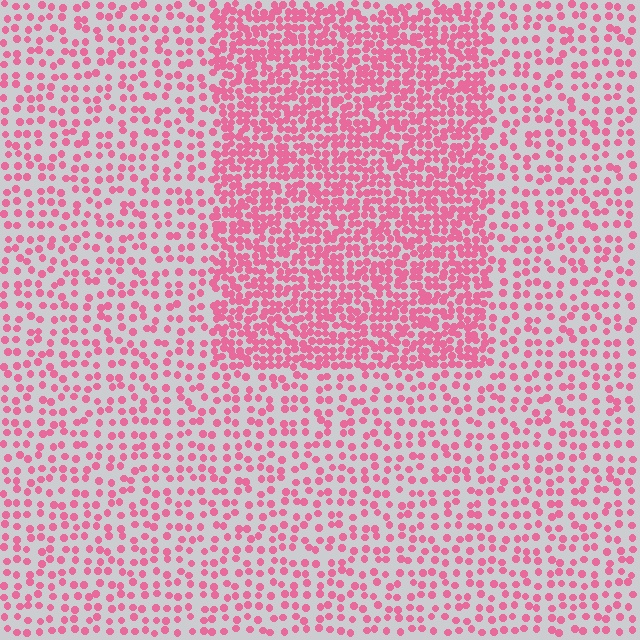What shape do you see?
I see a rectangle.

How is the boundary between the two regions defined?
The boundary is defined by a change in element density (approximately 2.2x ratio). All elements are the same color, size, and shape.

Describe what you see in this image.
The image contains small pink elements arranged at two different densities. A rectangle-shaped region is visible where the elements are more densely packed than the surrounding area.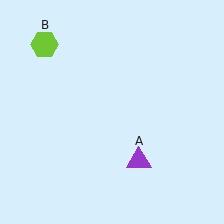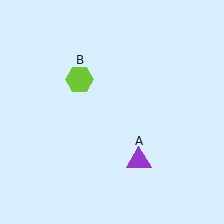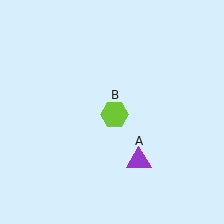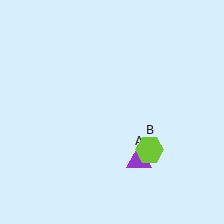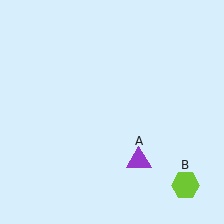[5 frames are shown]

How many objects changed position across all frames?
1 object changed position: lime hexagon (object B).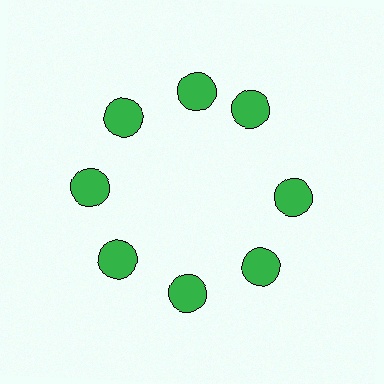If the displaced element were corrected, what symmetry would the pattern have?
It would have 8-fold rotational symmetry — the pattern would map onto itself every 45 degrees.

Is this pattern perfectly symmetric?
No. The 8 green circles are arranged in a ring, but one element near the 2 o'clock position is rotated out of alignment along the ring, breaking the 8-fold rotational symmetry.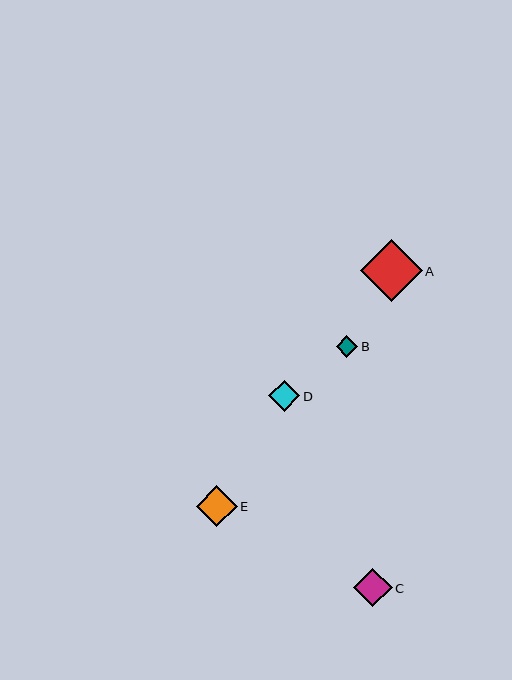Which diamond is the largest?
Diamond A is the largest with a size of approximately 62 pixels.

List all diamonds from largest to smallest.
From largest to smallest: A, E, C, D, B.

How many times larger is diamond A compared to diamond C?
Diamond A is approximately 1.6 times the size of diamond C.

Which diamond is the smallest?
Diamond B is the smallest with a size of approximately 22 pixels.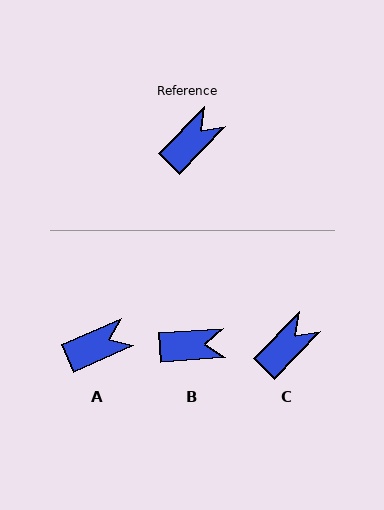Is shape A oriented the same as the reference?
No, it is off by about 22 degrees.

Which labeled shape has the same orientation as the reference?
C.